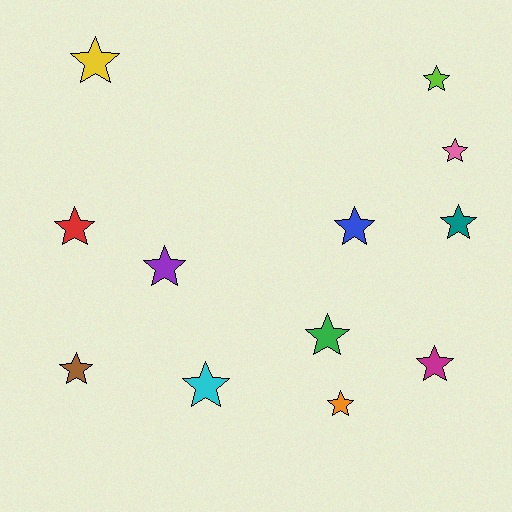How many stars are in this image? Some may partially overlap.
There are 12 stars.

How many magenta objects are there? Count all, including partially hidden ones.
There is 1 magenta object.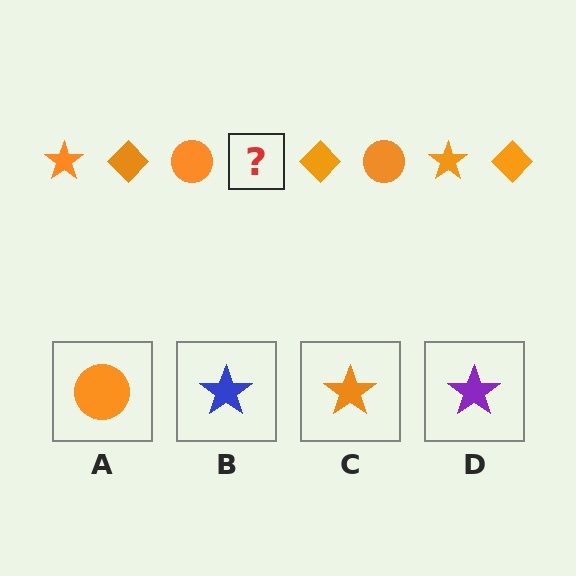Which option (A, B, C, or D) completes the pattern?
C.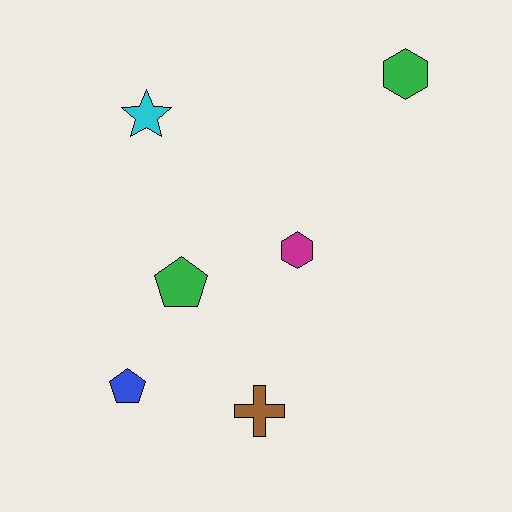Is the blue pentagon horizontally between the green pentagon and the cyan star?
No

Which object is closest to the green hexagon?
The magenta hexagon is closest to the green hexagon.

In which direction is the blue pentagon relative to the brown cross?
The blue pentagon is to the left of the brown cross.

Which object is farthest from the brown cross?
The green hexagon is farthest from the brown cross.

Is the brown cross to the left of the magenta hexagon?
Yes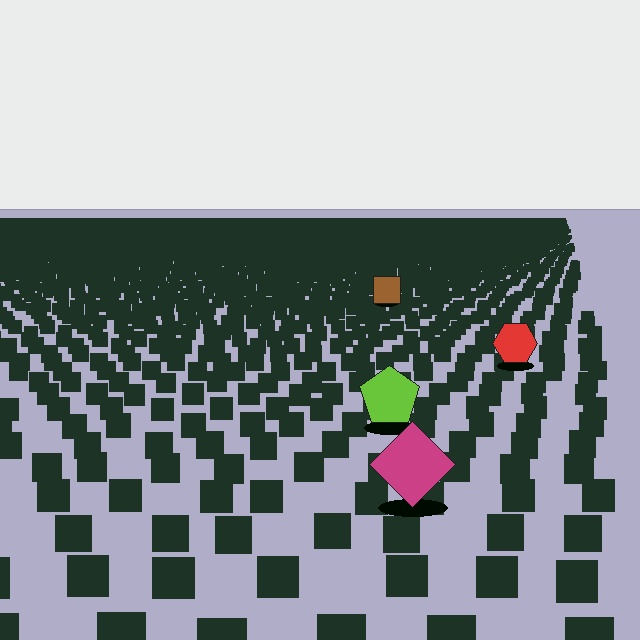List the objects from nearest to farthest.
From nearest to farthest: the magenta diamond, the lime pentagon, the red hexagon, the brown square.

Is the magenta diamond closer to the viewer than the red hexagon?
Yes. The magenta diamond is closer — you can tell from the texture gradient: the ground texture is coarser near it.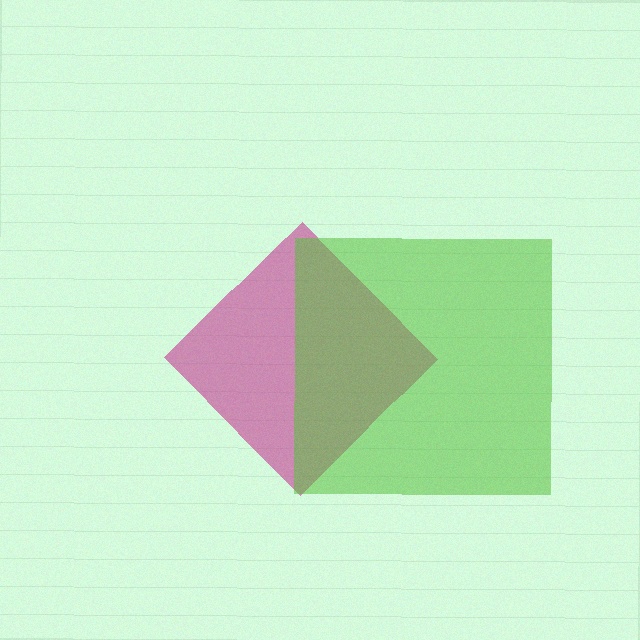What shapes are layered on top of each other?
The layered shapes are: a magenta diamond, a lime square.